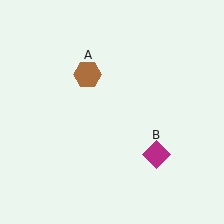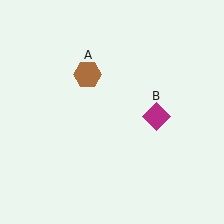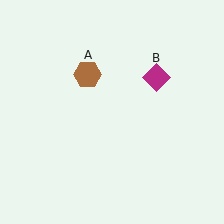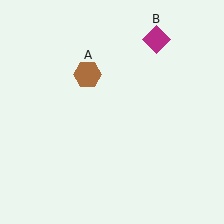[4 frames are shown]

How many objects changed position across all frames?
1 object changed position: magenta diamond (object B).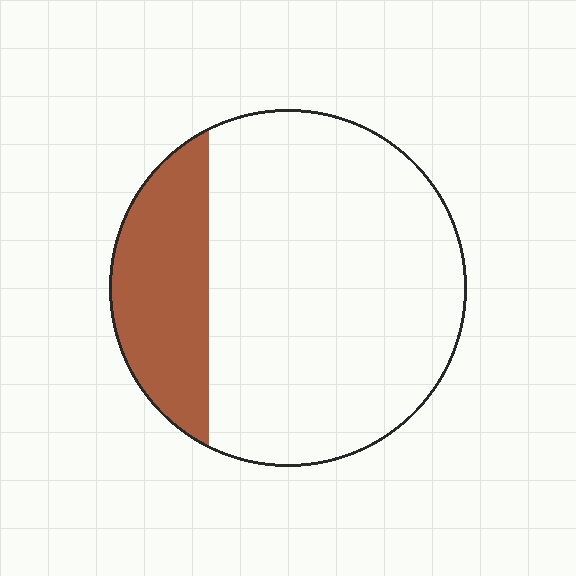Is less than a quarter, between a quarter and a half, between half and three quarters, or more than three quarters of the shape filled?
Less than a quarter.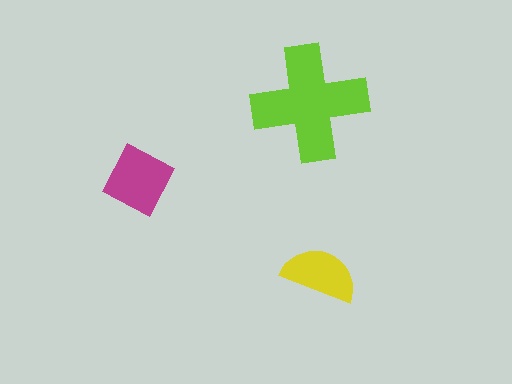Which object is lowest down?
The yellow semicircle is bottommost.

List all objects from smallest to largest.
The yellow semicircle, the magenta square, the lime cross.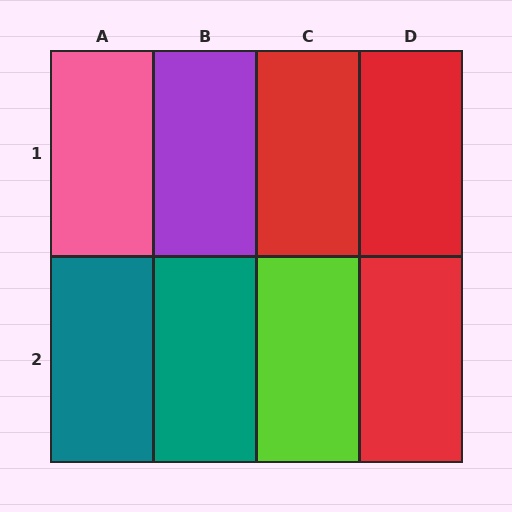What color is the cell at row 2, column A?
Teal.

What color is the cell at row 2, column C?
Lime.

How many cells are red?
3 cells are red.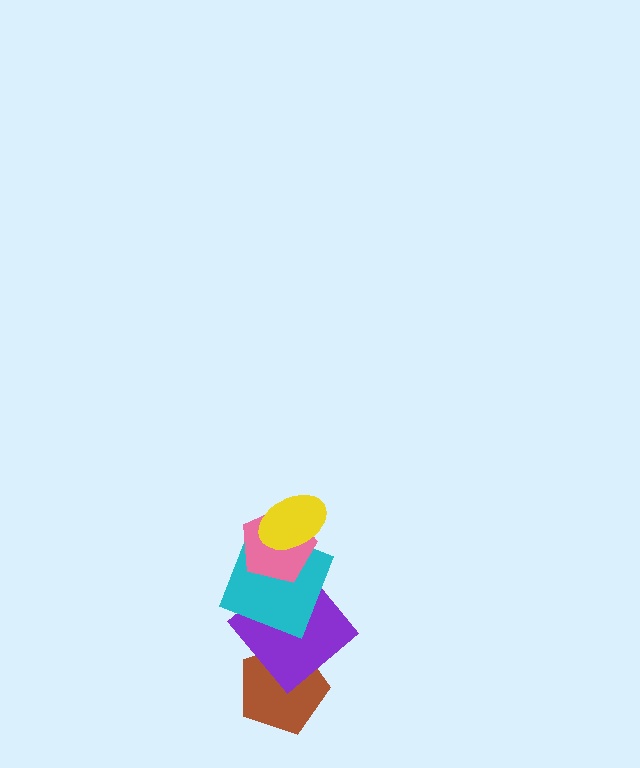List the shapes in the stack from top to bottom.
From top to bottom: the yellow ellipse, the pink pentagon, the cyan square, the purple diamond, the brown pentagon.